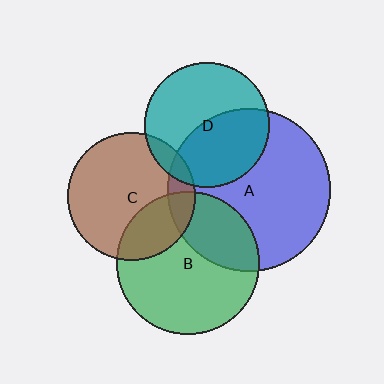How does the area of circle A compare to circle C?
Approximately 1.6 times.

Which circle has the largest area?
Circle A (blue).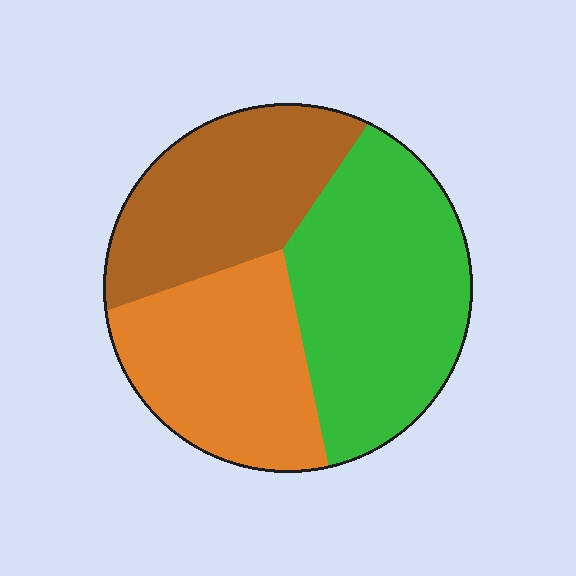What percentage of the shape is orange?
Orange covers around 30% of the shape.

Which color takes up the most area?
Green, at roughly 40%.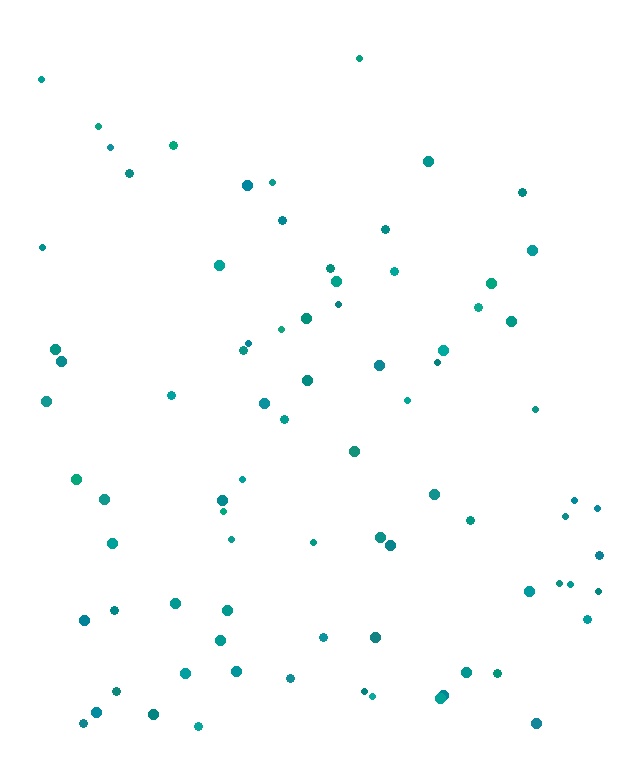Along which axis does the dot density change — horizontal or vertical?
Vertical.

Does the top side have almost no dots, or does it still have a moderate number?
Still a moderate number, just noticeably fewer than the bottom.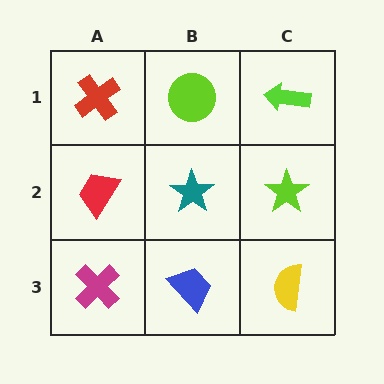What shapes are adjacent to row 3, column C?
A lime star (row 2, column C), a blue trapezoid (row 3, column B).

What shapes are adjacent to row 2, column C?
A lime arrow (row 1, column C), a yellow semicircle (row 3, column C), a teal star (row 2, column B).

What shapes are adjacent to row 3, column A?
A red trapezoid (row 2, column A), a blue trapezoid (row 3, column B).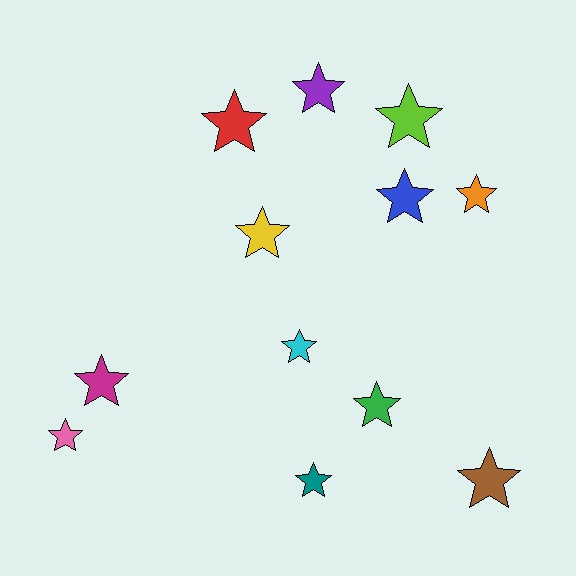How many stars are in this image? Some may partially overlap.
There are 12 stars.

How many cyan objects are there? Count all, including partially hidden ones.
There is 1 cyan object.